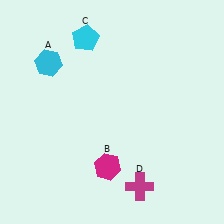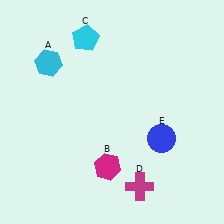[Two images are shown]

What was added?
A blue circle (E) was added in Image 2.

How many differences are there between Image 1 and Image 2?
There is 1 difference between the two images.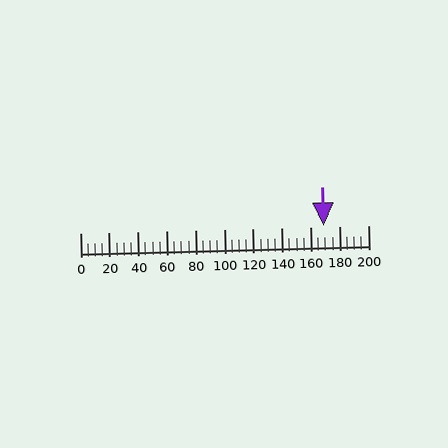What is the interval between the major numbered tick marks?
The major tick marks are spaced 20 units apart.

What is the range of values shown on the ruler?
The ruler shows values from 0 to 200.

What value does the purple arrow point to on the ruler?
The purple arrow points to approximately 169.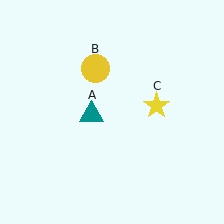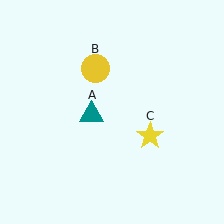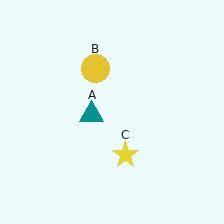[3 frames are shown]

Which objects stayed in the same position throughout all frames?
Teal triangle (object A) and yellow circle (object B) remained stationary.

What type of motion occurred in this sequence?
The yellow star (object C) rotated clockwise around the center of the scene.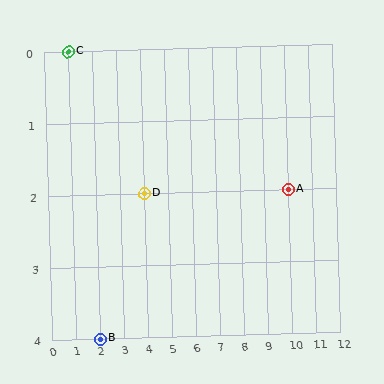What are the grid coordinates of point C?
Point C is at grid coordinates (1, 0).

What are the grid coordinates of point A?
Point A is at grid coordinates (10, 2).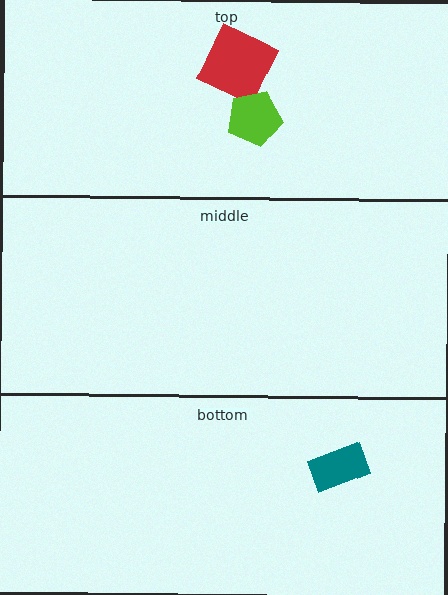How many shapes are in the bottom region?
1.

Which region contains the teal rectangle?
The bottom region.